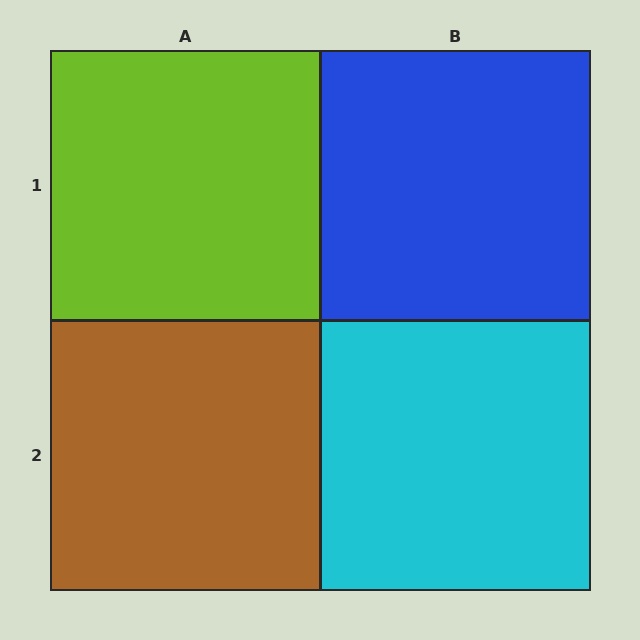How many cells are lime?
1 cell is lime.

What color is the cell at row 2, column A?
Brown.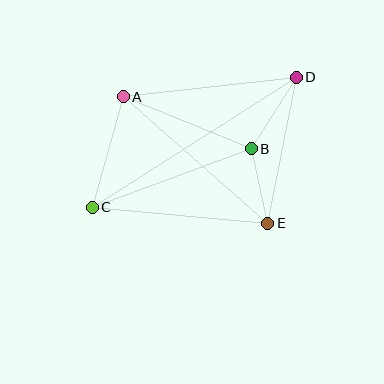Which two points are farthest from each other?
Points C and D are farthest from each other.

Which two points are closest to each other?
Points B and E are closest to each other.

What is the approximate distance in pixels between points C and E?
The distance between C and E is approximately 176 pixels.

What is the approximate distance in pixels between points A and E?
The distance between A and E is approximately 192 pixels.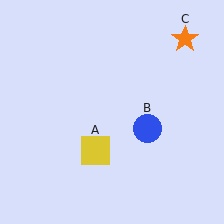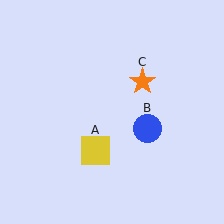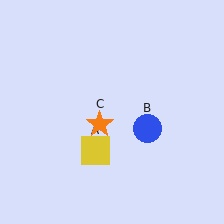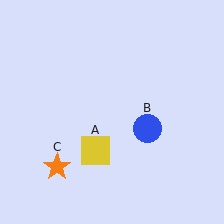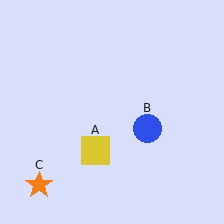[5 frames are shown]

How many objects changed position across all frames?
1 object changed position: orange star (object C).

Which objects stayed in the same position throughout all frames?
Yellow square (object A) and blue circle (object B) remained stationary.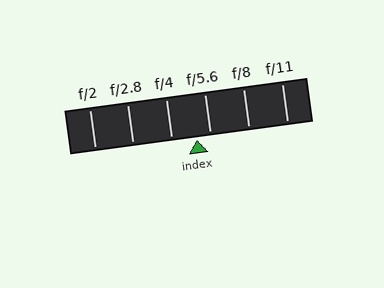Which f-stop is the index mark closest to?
The index mark is closest to f/5.6.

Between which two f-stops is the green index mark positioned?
The index mark is between f/4 and f/5.6.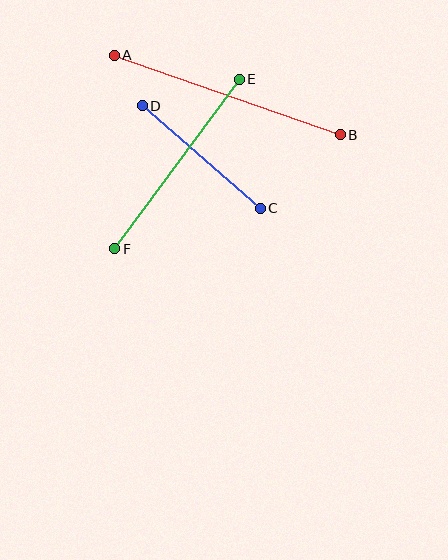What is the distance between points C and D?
The distance is approximately 156 pixels.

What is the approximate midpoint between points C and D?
The midpoint is at approximately (201, 157) pixels.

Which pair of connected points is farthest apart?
Points A and B are farthest apart.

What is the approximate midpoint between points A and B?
The midpoint is at approximately (227, 95) pixels.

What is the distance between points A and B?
The distance is approximately 240 pixels.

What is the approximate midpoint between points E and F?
The midpoint is at approximately (177, 164) pixels.